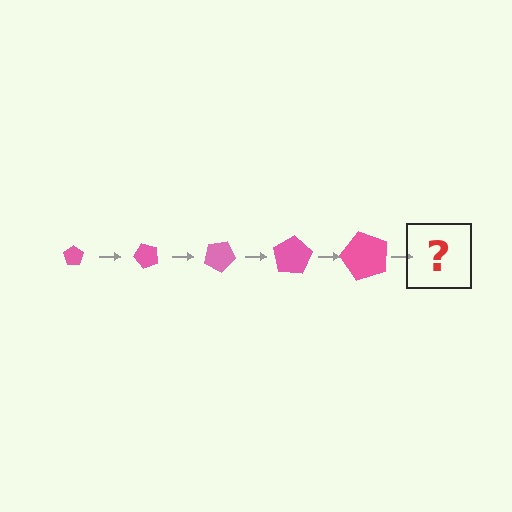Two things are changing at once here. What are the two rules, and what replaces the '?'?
The two rules are that the pentagon grows larger each step and it rotates 50 degrees each step. The '?' should be a pentagon, larger than the previous one and rotated 250 degrees from the start.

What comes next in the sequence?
The next element should be a pentagon, larger than the previous one and rotated 250 degrees from the start.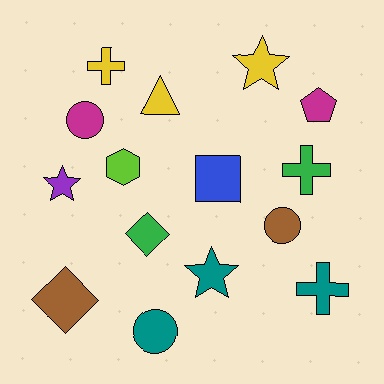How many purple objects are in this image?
There is 1 purple object.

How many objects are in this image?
There are 15 objects.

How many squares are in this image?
There is 1 square.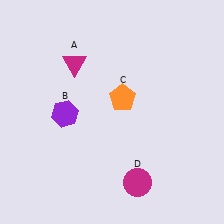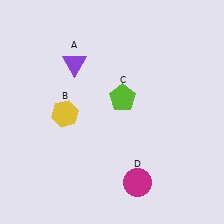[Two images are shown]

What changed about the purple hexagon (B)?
In Image 1, B is purple. In Image 2, it changed to yellow.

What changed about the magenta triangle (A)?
In Image 1, A is magenta. In Image 2, it changed to purple.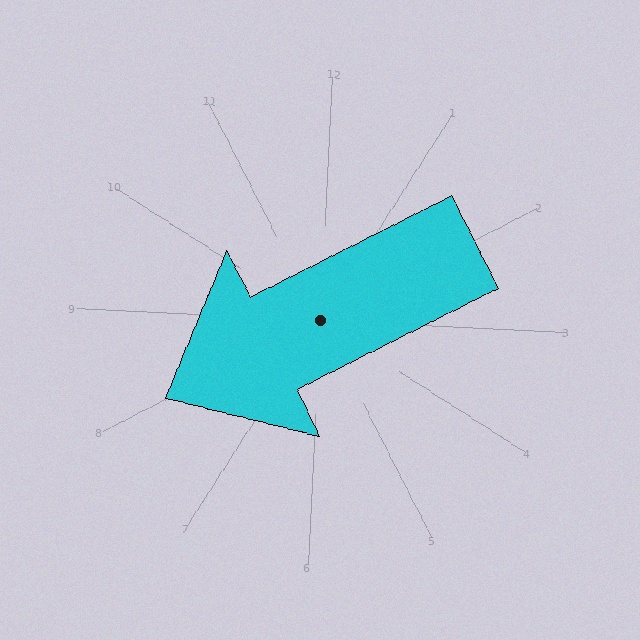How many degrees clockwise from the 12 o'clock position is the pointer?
Approximately 241 degrees.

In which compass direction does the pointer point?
Southwest.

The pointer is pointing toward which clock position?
Roughly 8 o'clock.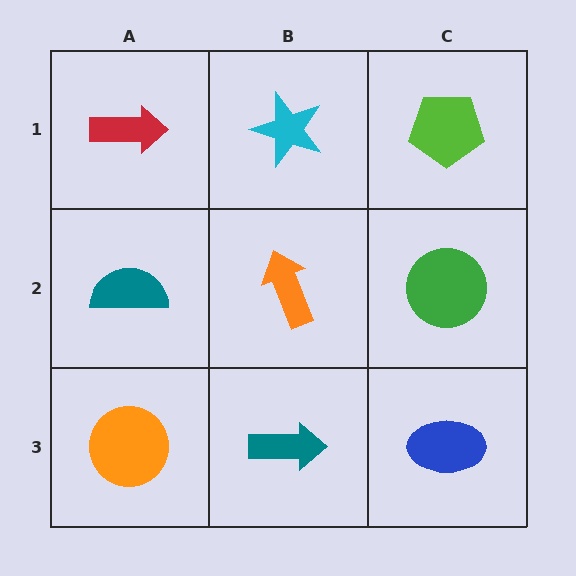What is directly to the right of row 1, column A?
A cyan star.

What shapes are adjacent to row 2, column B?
A cyan star (row 1, column B), a teal arrow (row 3, column B), a teal semicircle (row 2, column A), a green circle (row 2, column C).